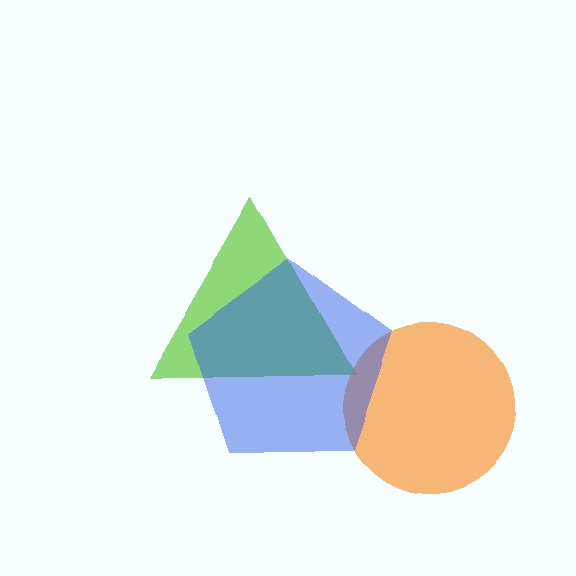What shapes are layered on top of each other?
The layered shapes are: a lime triangle, an orange circle, a blue pentagon.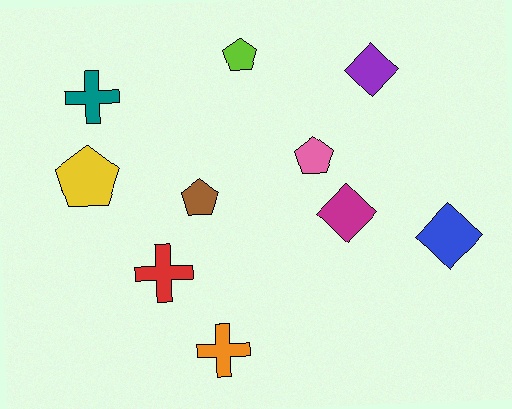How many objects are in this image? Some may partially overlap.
There are 10 objects.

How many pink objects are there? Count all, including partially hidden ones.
There is 1 pink object.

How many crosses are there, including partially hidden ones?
There are 3 crosses.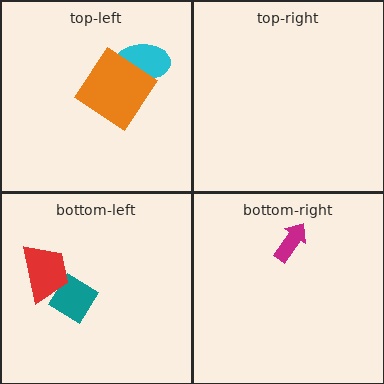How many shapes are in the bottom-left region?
2.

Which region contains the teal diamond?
The bottom-left region.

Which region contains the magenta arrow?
The bottom-right region.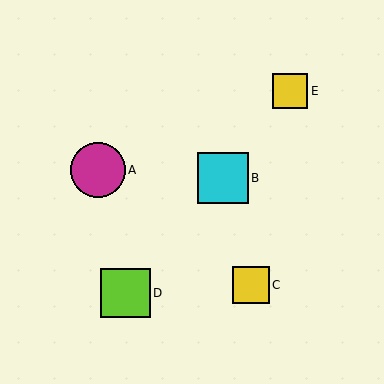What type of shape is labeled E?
Shape E is a yellow square.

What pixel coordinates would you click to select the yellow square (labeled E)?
Click at (290, 91) to select the yellow square E.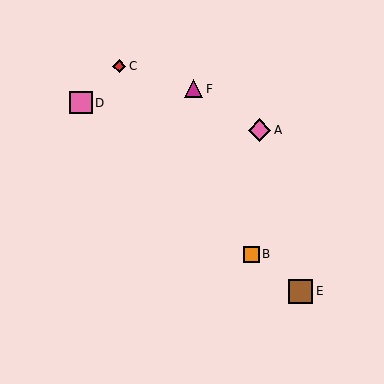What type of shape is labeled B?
Shape B is an orange square.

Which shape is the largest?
The brown square (labeled E) is the largest.